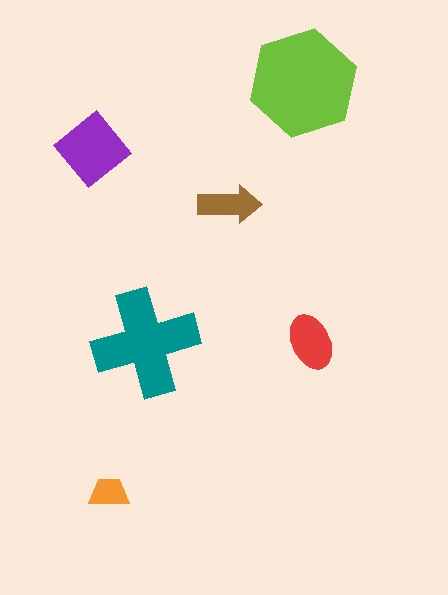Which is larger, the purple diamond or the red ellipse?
The purple diamond.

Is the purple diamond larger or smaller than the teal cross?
Smaller.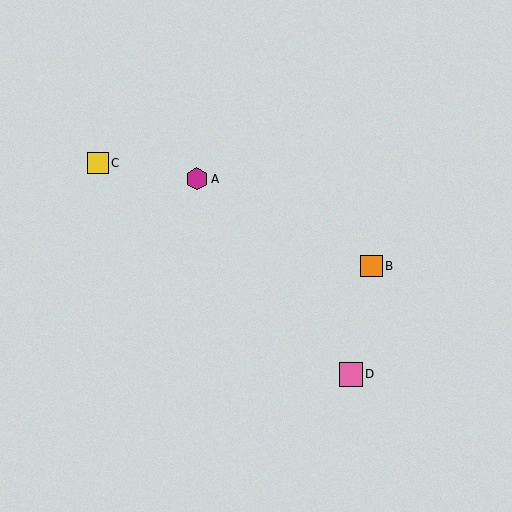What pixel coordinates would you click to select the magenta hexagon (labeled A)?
Click at (197, 179) to select the magenta hexagon A.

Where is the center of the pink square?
The center of the pink square is at (351, 375).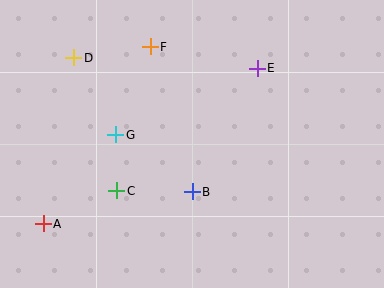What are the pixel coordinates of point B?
Point B is at (192, 192).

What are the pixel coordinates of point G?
Point G is at (116, 135).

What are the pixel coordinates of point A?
Point A is at (43, 224).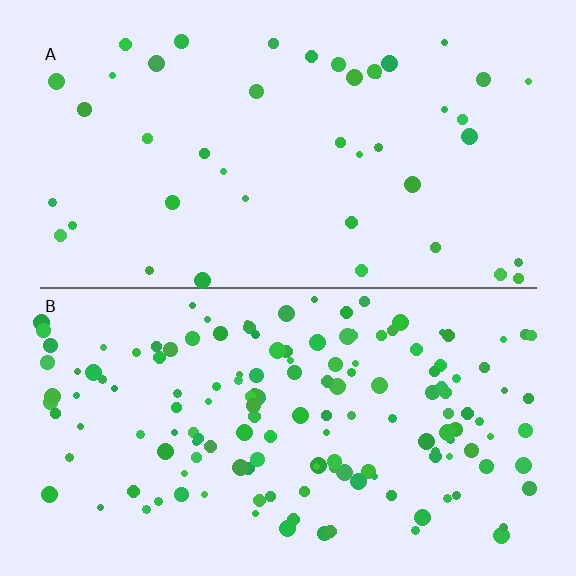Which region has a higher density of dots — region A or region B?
B (the bottom).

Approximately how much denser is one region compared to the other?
Approximately 3.5× — region B over region A.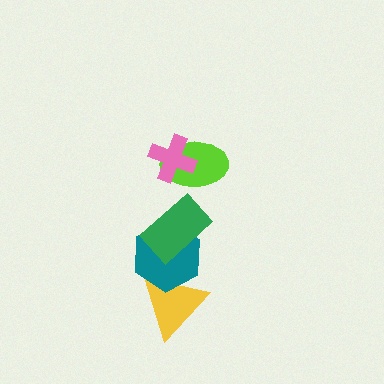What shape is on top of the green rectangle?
The lime ellipse is on top of the green rectangle.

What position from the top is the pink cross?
The pink cross is 1st from the top.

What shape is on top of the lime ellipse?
The pink cross is on top of the lime ellipse.